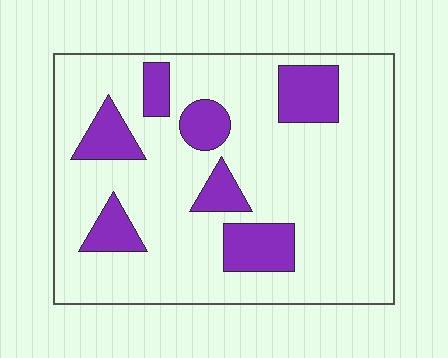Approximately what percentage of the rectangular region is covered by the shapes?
Approximately 20%.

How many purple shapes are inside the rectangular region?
7.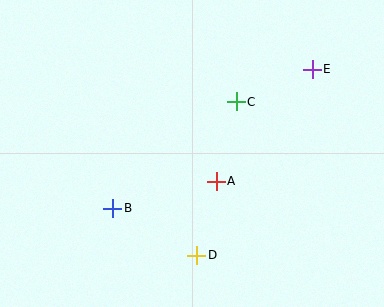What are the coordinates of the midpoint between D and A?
The midpoint between D and A is at (207, 218).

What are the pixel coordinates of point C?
Point C is at (236, 102).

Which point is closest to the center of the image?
Point A at (216, 182) is closest to the center.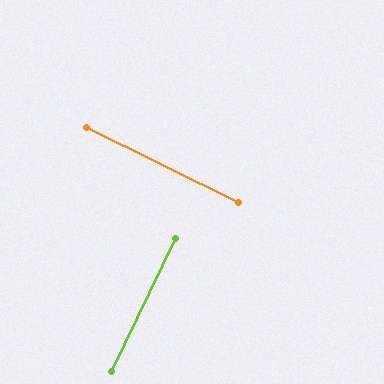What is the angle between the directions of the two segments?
Approximately 90 degrees.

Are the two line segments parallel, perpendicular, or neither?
Perpendicular — they meet at approximately 90°.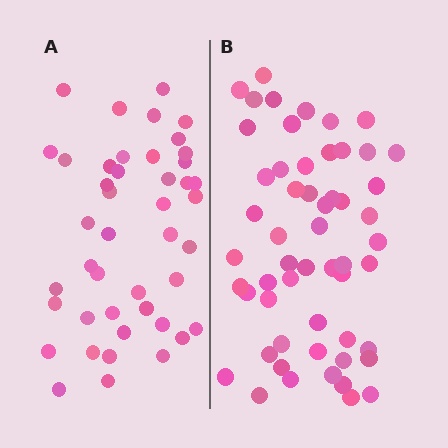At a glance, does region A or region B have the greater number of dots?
Region B (the right region) has more dots.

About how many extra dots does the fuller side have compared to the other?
Region B has roughly 12 or so more dots than region A.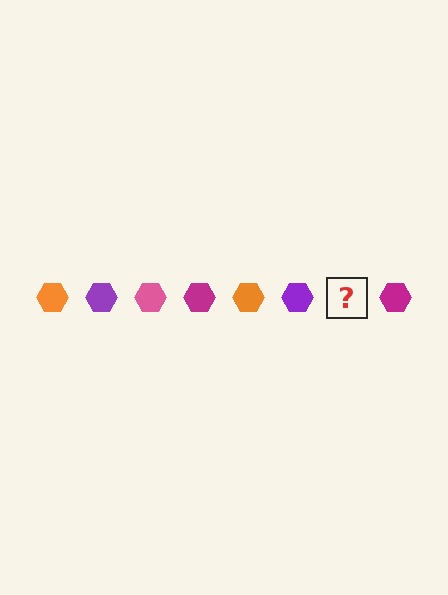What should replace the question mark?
The question mark should be replaced with a pink hexagon.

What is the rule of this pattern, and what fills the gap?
The rule is that the pattern cycles through orange, purple, pink, magenta hexagons. The gap should be filled with a pink hexagon.